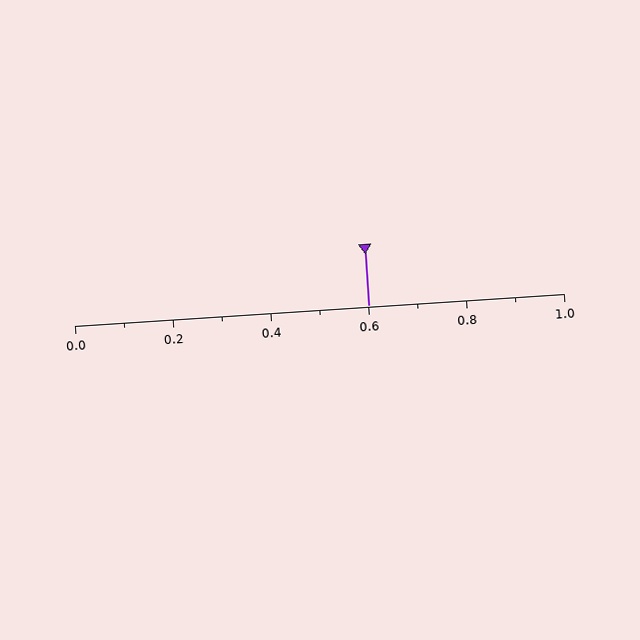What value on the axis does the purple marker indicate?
The marker indicates approximately 0.6.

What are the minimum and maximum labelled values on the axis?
The axis runs from 0.0 to 1.0.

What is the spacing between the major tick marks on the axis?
The major ticks are spaced 0.2 apart.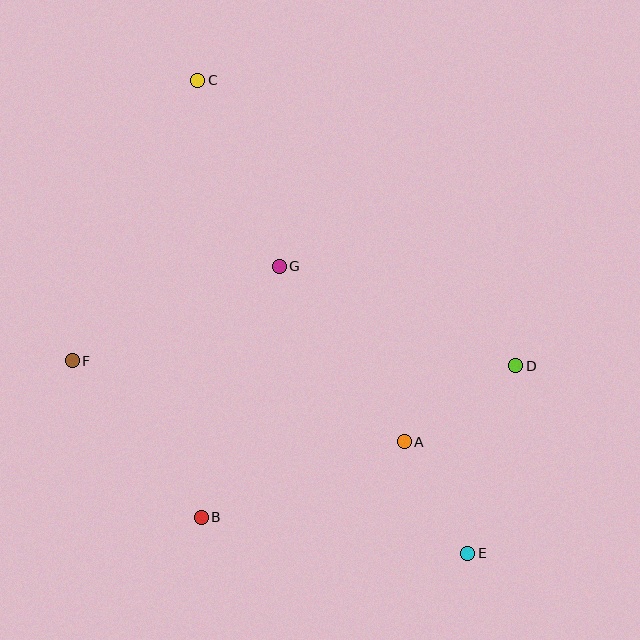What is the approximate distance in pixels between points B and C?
The distance between B and C is approximately 437 pixels.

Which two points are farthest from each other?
Points C and E are farthest from each other.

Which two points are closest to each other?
Points A and E are closest to each other.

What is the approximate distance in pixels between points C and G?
The distance between C and G is approximately 203 pixels.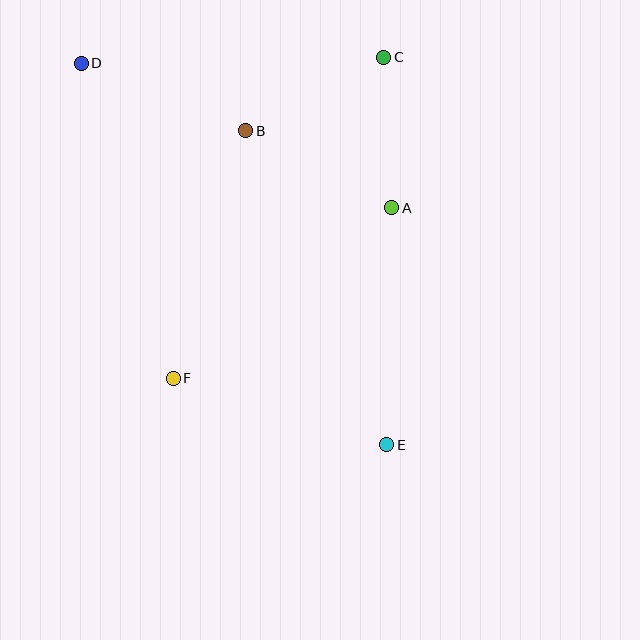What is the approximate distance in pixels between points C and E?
The distance between C and E is approximately 388 pixels.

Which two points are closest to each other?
Points A and C are closest to each other.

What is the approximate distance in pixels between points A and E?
The distance between A and E is approximately 237 pixels.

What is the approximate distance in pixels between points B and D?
The distance between B and D is approximately 178 pixels.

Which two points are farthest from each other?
Points D and E are farthest from each other.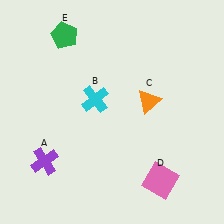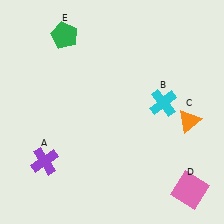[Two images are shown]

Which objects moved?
The objects that moved are: the cyan cross (B), the orange triangle (C), the pink square (D).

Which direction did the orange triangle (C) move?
The orange triangle (C) moved right.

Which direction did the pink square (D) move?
The pink square (D) moved right.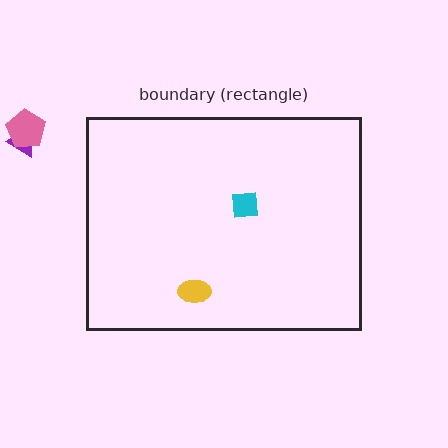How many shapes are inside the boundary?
2 inside, 2 outside.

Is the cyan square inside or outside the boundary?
Inside.